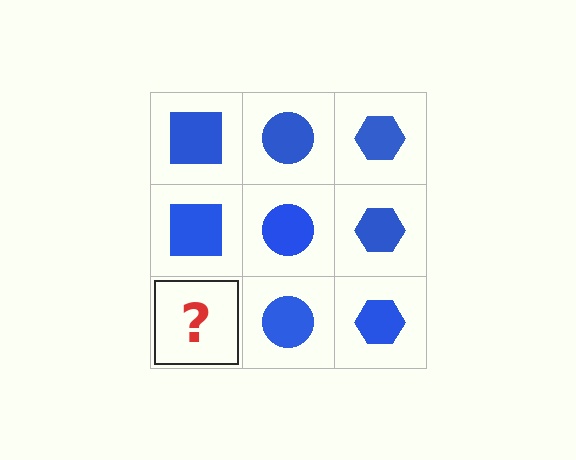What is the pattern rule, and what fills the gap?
The rule is that each column has a consistent shape. The gap should be filled with a blue square.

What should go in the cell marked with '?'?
The missing cell should contain a blue square.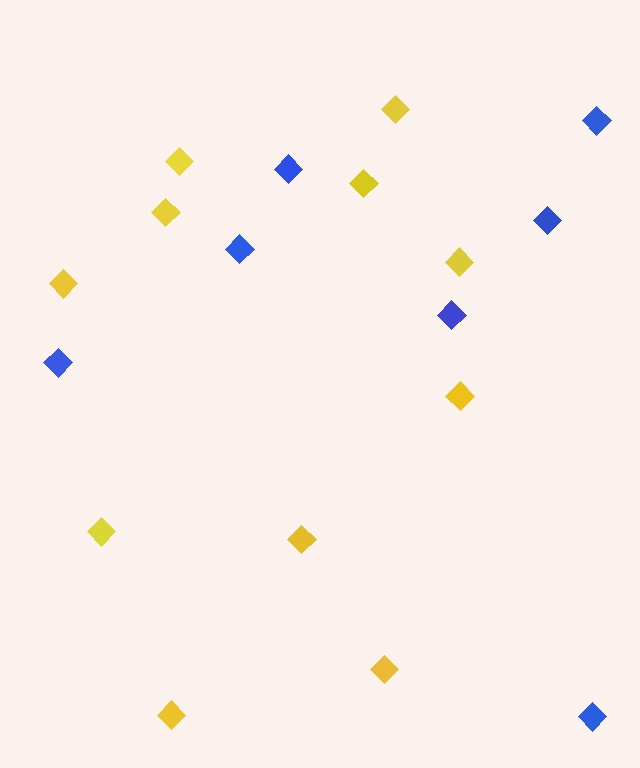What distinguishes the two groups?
There are 2 groups: one group of yellow diamonds (11) and one group of blue diamonds (7).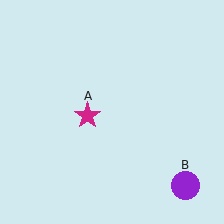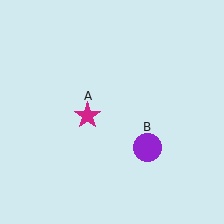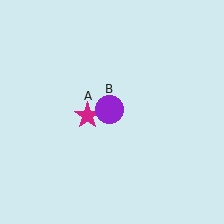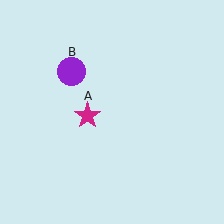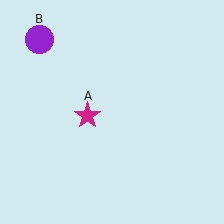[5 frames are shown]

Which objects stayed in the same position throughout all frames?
Magenta star (object A) remained stationary.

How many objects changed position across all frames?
1 object changed position: purple circle (object B).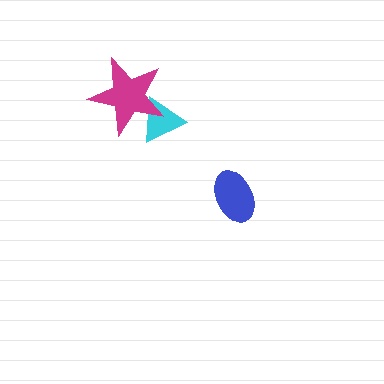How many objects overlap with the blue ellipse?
0 objects overlap with the blue ellipse.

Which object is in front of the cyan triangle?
The magenta star is in front of the cyan triangle.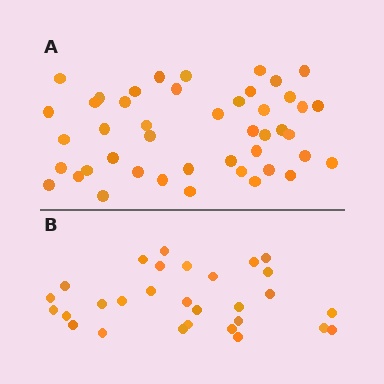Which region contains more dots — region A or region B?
Region A (the top region) has more dots.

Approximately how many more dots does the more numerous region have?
Region A has approximately 15 more dots than region B.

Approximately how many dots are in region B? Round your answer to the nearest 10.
About 30 dots. (The exact count is 29, which rounds to 30.)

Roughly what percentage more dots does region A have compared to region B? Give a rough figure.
About 55% more.